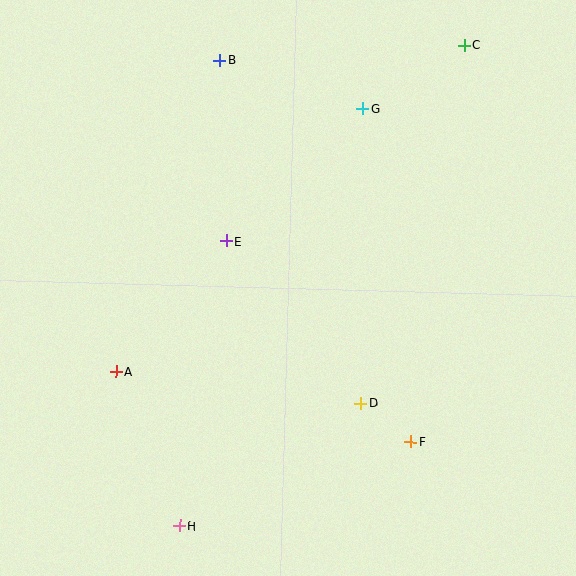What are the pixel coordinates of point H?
Point H is at (180, 526).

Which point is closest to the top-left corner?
Point B is closest to the top-left corner.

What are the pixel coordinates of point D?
Point D is at (360, 403).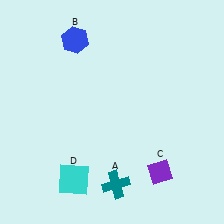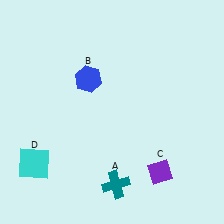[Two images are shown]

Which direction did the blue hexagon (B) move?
The blue hexagon (B) moved down.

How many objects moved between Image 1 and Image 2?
2 objects moved between the two images.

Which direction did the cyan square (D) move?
The cyan square (D) moved left.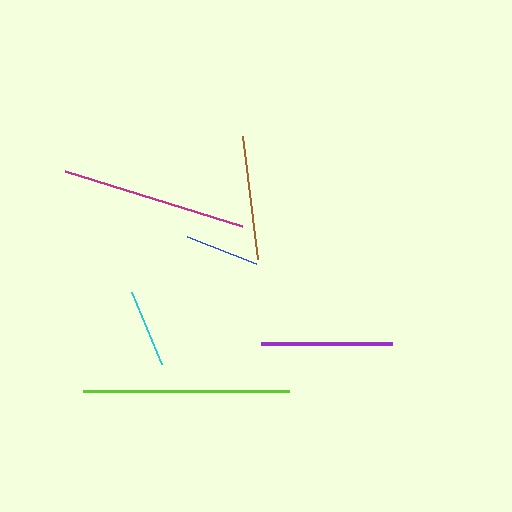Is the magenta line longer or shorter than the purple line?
The magenta line is longer than the purple line.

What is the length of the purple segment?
The purple segment is approximately 132 pixels long.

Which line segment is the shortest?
The blue line is the shortest at approximately 74 pixels.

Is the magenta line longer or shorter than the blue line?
The magenta line is longer than the blue line.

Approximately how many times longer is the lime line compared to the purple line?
The lime line is approximately 1.6 times the length of the purple line.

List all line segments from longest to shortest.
From longest to shortest: lime, magenta, purple, brown, cyan, blue.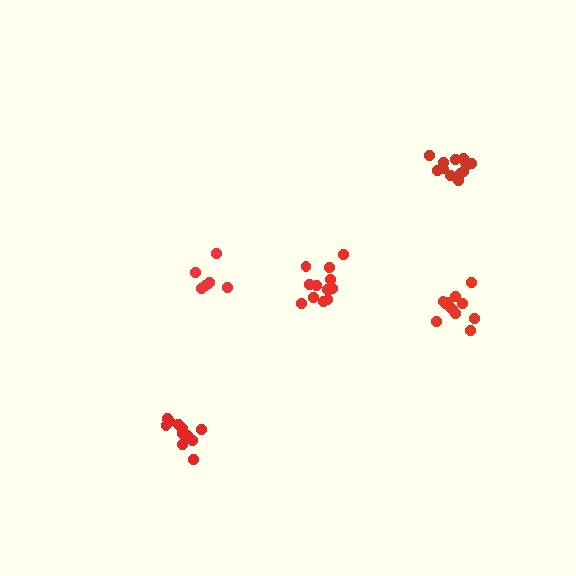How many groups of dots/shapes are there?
There are 5 groups.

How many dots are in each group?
Group 1: 11 dots, Group 2: 13 dots, Group 3: 13 dots, Group 4: 7 dots, Group 5: 13 dots (57 total).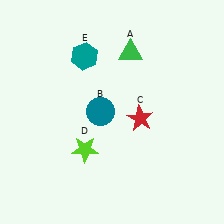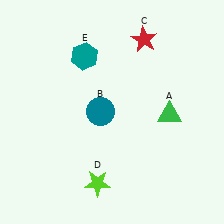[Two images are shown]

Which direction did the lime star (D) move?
The lime star (D) moved down.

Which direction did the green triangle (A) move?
The green triangle (A) moved down.